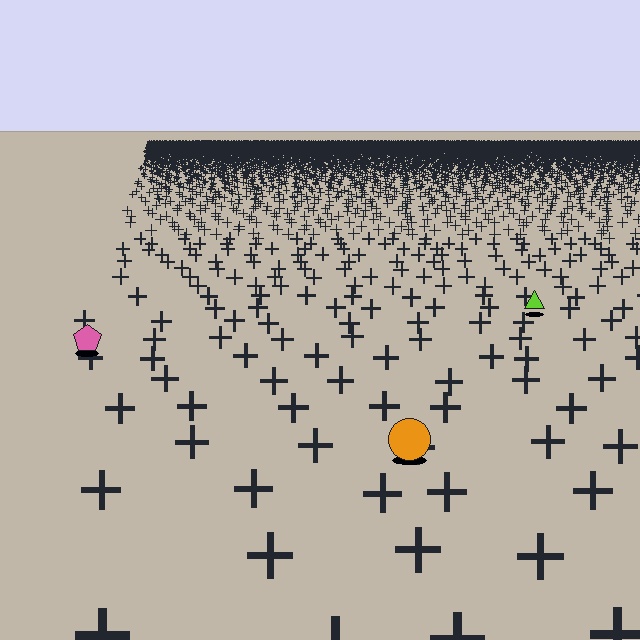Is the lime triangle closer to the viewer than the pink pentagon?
No. The pink pentagon is closer — you can tell from the texture gradient: the ground texture is coarser near it.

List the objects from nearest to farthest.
From nearest to farthest: the orange circle, the pink pentagon, the lime triangle.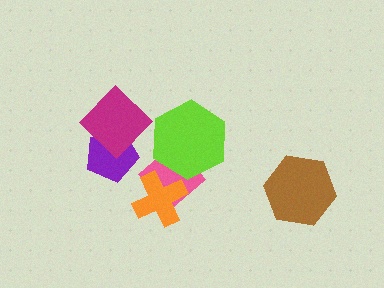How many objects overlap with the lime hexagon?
1 object overlaps with the lime hexagon.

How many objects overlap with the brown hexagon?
0 objects overlap with the brown hexagon.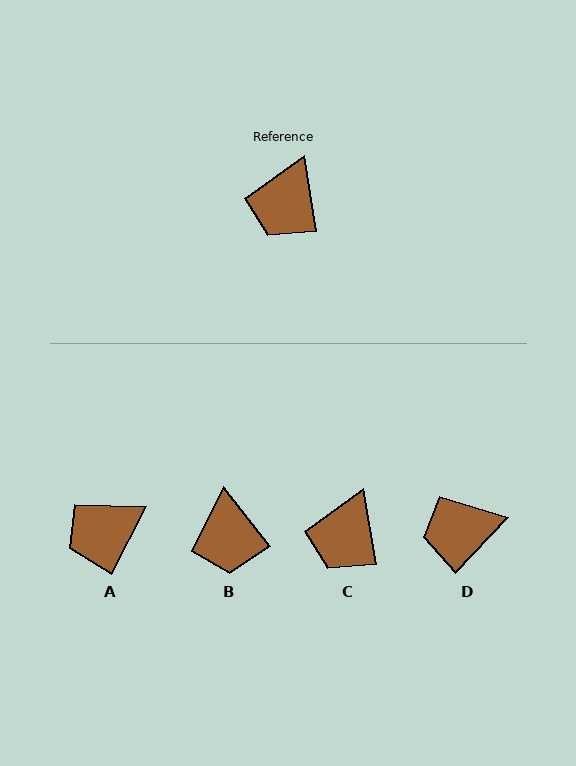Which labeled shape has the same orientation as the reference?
C.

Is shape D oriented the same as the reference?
No, it is off by about 53 degrees.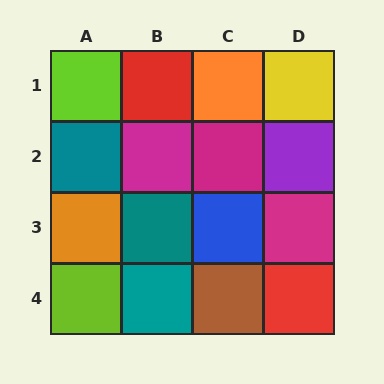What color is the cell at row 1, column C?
Orange.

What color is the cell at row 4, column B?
Teal.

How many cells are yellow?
1 cell is yellow.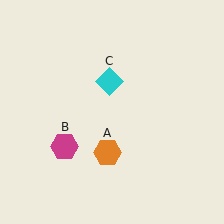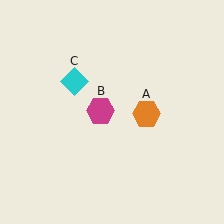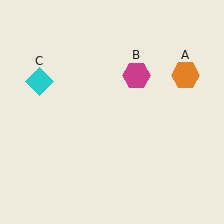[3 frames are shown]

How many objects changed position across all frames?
3 objects changed position: orange hexagon (object A), magenta hexagon (object B), cyan diamond (object C).